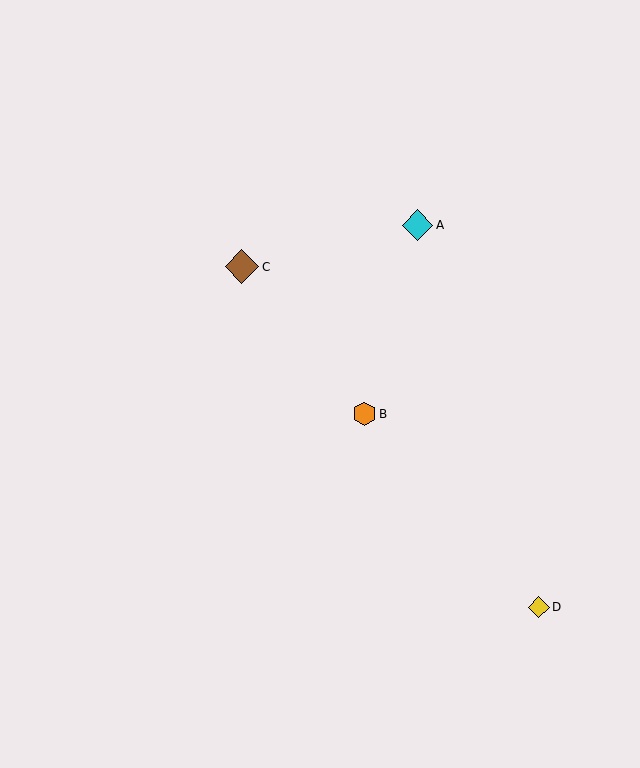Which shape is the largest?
The brown diamond (labeled C) is the largest.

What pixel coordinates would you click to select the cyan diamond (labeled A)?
Click at (417, 225) to select the cyan diamond A.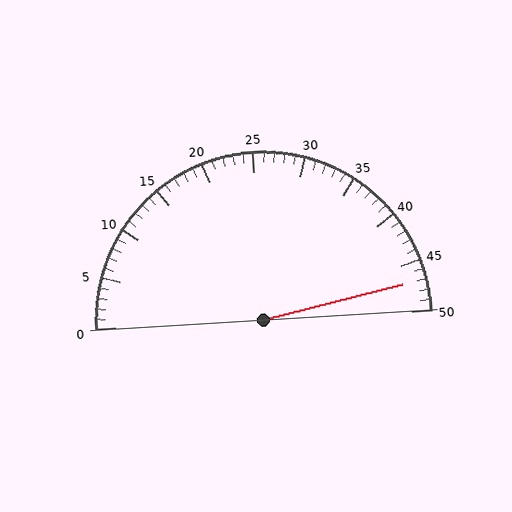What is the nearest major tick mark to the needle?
The nearest major tick mark is 45.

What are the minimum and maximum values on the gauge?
The gauge ranges from 0 to 50.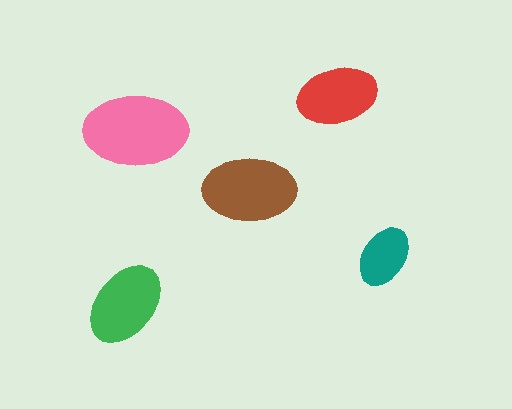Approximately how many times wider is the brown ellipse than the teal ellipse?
About 1.5 times wider.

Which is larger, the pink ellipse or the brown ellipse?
The pink one.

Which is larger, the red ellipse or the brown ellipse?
The brown one.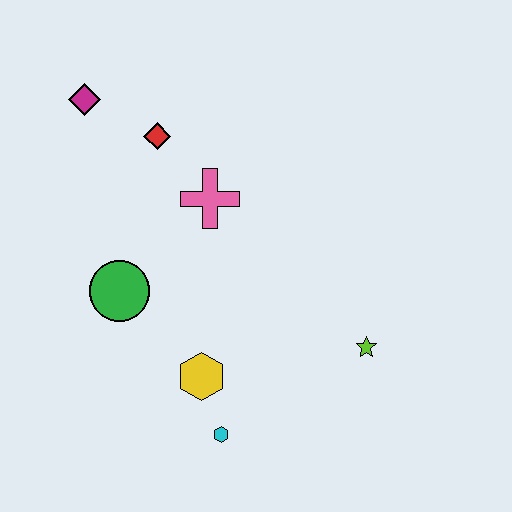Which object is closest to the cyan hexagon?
The yellow hexagon is closest to the cyan hexagon.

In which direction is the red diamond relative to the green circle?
The red diamond is above the green circle.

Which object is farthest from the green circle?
The lime star is farthest from the green circle.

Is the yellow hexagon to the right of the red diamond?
Yes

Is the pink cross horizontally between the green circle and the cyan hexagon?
Yes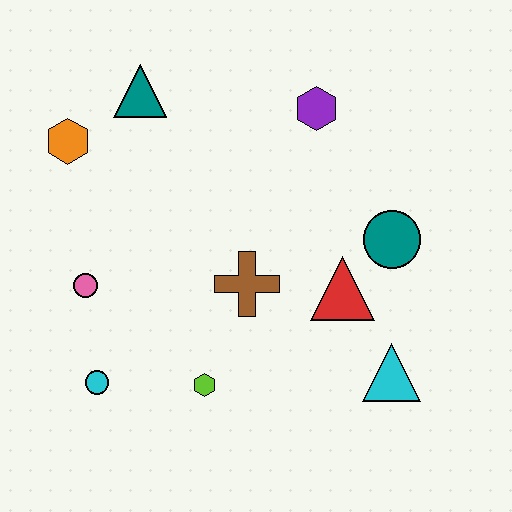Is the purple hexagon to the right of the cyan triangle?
No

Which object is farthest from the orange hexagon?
The cyan triangle is farthest from the orange hexagon.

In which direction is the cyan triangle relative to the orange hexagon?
The cyan triangle is to the right of the orange hexagon.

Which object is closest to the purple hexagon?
The teal circle is closest to the purple hexagon.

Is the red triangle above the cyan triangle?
Yes